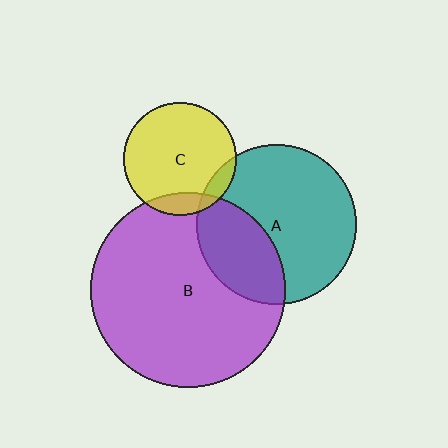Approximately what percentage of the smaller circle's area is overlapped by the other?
Approximately 30%.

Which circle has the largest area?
Circle B (purple).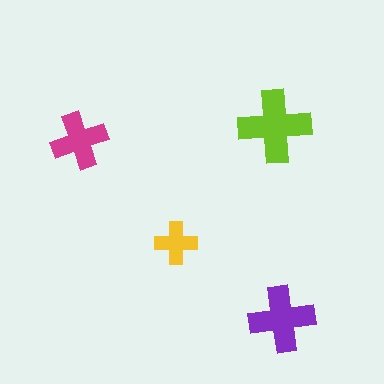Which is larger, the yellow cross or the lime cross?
The lime one.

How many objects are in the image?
There are 4 objects in the image.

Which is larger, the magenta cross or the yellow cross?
The magenta one.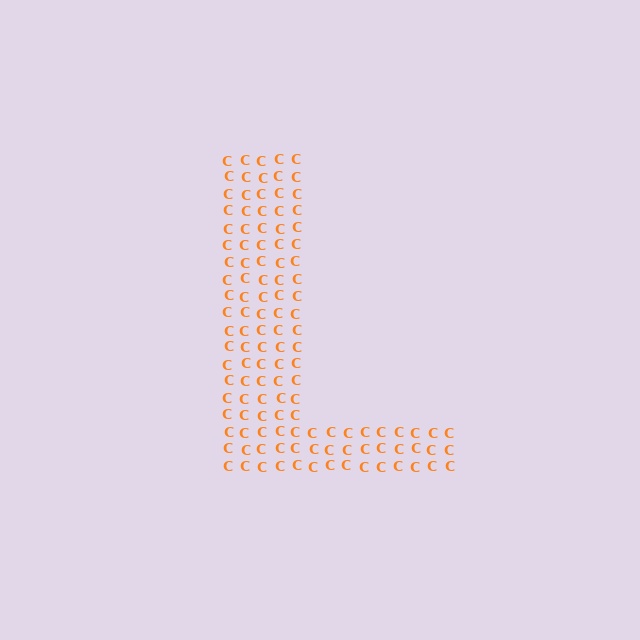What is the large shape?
The large shape is the letter L.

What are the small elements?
The small elements are letter C's.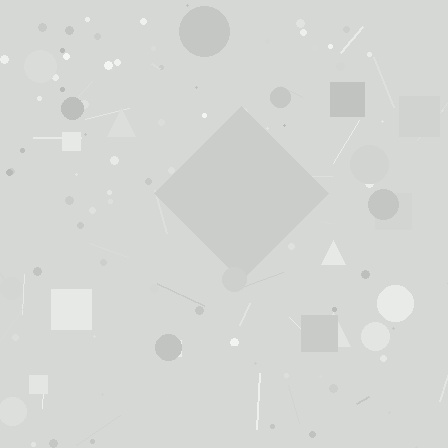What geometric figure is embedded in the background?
A diamond is embedded in the background.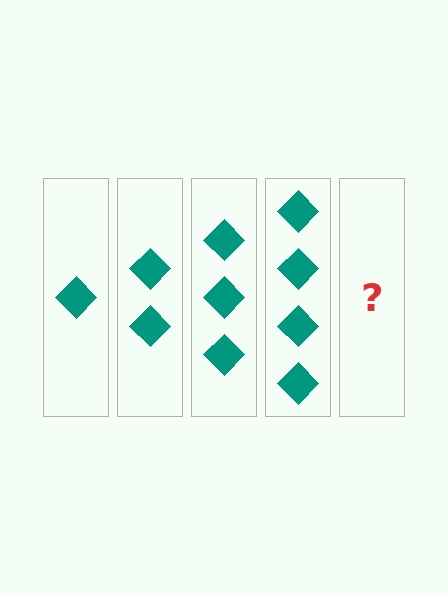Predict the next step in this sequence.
The next step is 5 diamonds.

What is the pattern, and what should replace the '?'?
The pattern is that each step adds one more diamond. The '?' should be 5 diamonds.